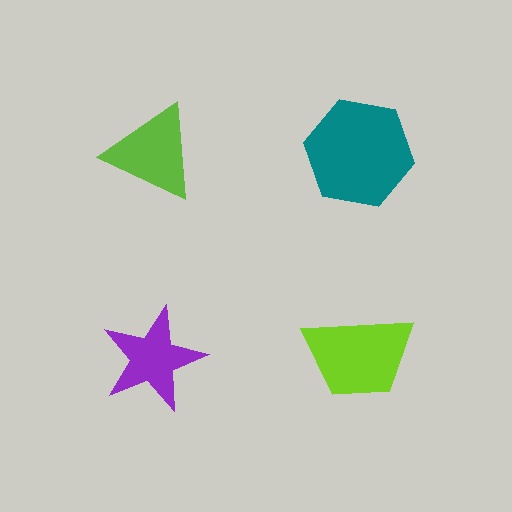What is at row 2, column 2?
A lime trapezoid.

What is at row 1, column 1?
A lime triangle.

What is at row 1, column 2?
A teal hexagon.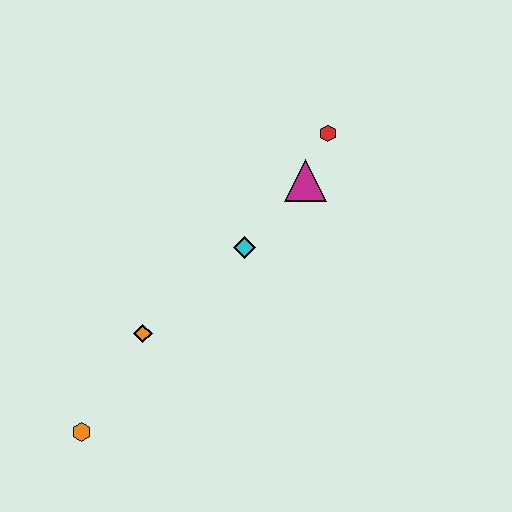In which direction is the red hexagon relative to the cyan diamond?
The red hexagon is above the cyan diamond.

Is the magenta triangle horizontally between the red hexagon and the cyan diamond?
Yes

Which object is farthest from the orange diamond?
The red hexagon is farthest from the orange diamond.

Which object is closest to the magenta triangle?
The red hexagon is closest to the magenta triangle.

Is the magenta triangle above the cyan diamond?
Yes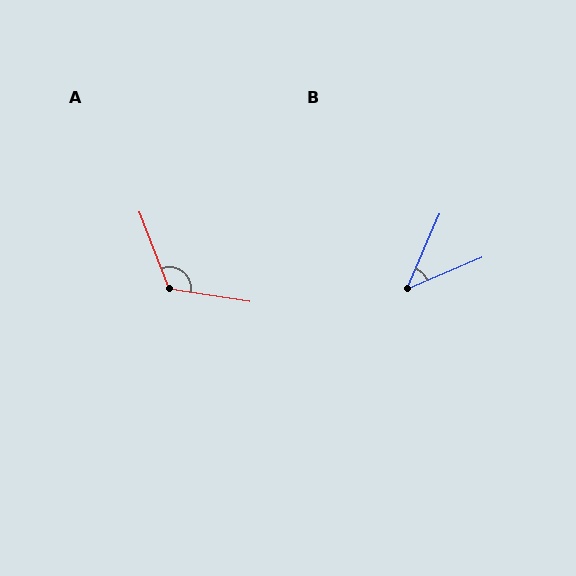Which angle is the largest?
A, at approximately 120 degrees.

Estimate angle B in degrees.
Approximately 44 degrees.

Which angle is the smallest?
B, at approximately 44 degrees.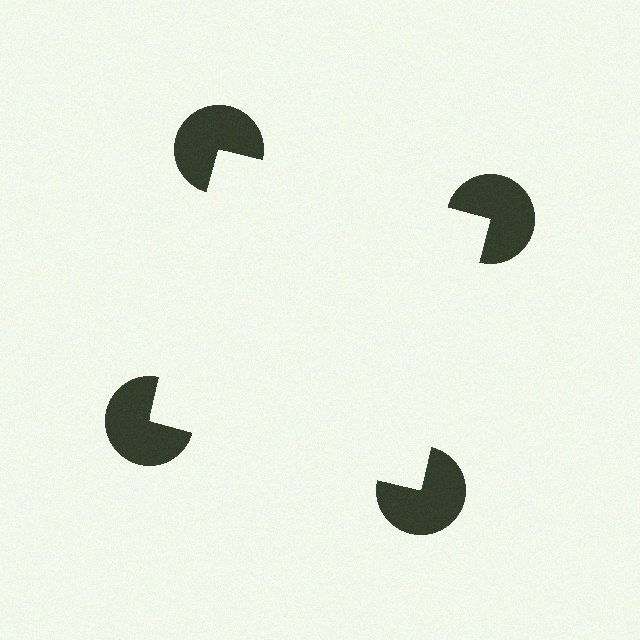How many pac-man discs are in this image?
There are 4 — one at each vertex of the illusory square.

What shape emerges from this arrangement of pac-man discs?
An illusory square — its edges are inferred from the aligned wedge cuts in the pac-man discs, not physically drawn.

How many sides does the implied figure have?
4 sides.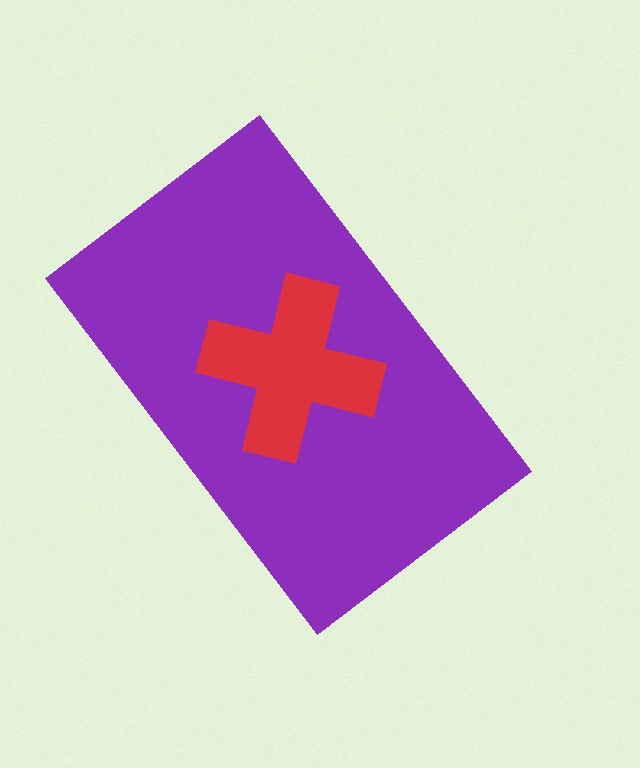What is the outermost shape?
The purple rectangle.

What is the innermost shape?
The red cross.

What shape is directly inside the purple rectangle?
The red cross.